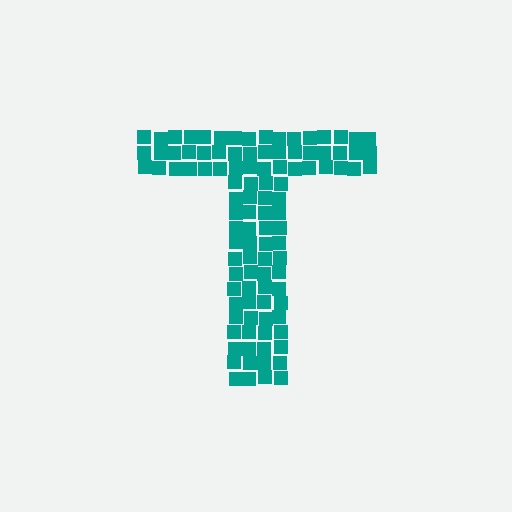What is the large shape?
The large shape is the letter T.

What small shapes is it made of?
It is made of small squares.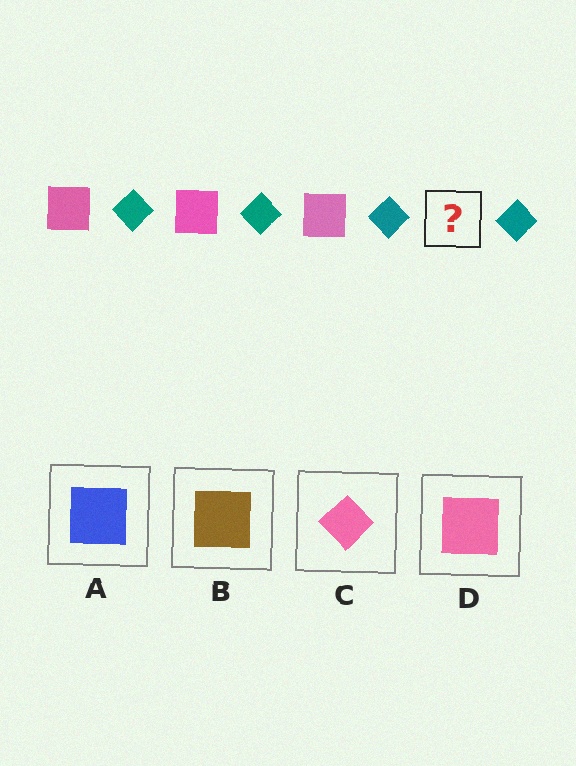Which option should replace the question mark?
Option D.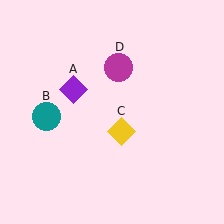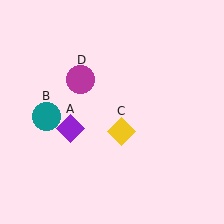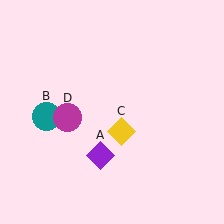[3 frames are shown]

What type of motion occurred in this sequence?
The purple diamond (object A), magenta circle (object D) rotated counterclockwise around the center of the scene.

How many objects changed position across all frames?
2 objects changed position: purple diamond (object A), magenta circle (object D).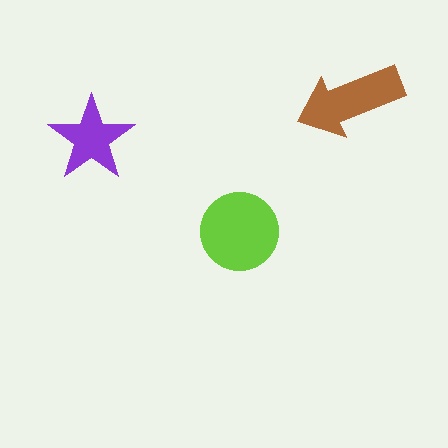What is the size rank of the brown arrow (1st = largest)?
2nd.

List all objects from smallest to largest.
The purple star, the brown arrow, the lime circle.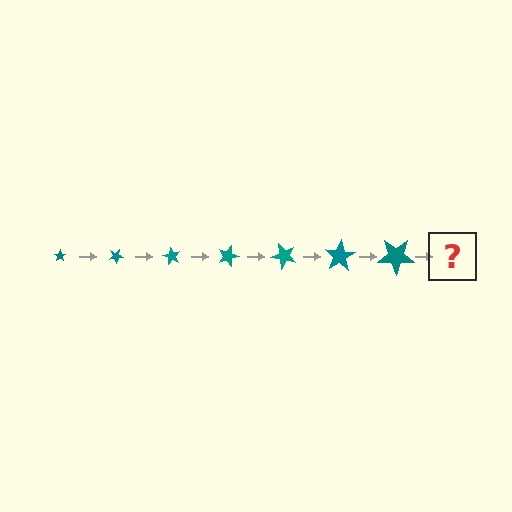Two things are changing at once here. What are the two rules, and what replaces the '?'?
The two rules are that the star grows larger each step and it rotates 30 degrees each step. The '?' should be a star, larger than the previous one and rotated 210 degrees from the start.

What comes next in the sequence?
The next element should be a star, larger than the previous one and rotated 210 degrees from the start.